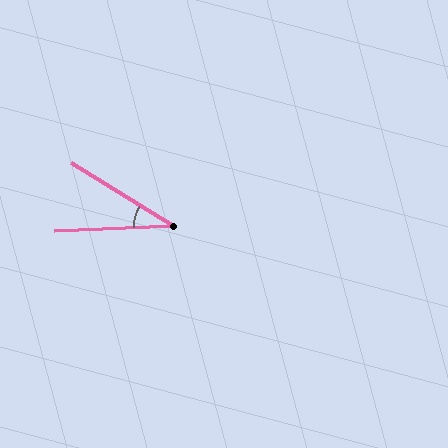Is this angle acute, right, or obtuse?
It is acute.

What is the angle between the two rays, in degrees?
Approximately 34 degrees.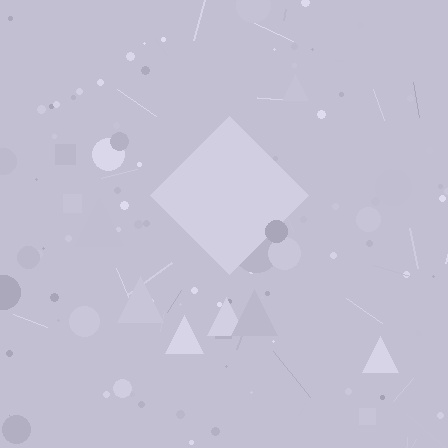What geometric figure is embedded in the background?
A diamond is embedded in the background.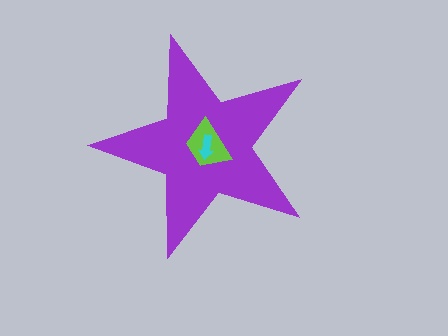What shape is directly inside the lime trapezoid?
The cyan arrow.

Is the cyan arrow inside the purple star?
Yes.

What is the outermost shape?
The purple star.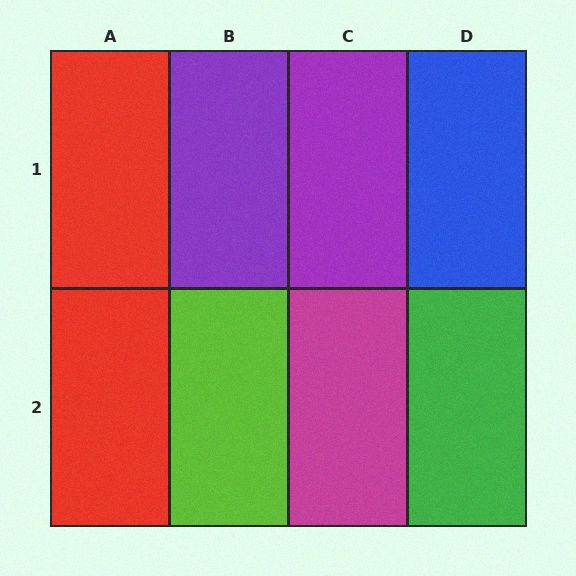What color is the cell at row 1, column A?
Red.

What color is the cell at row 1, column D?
Blue.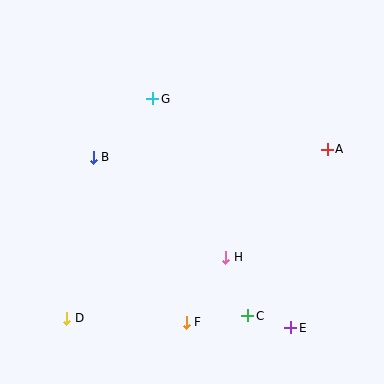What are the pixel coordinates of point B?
Point B is at (93, 157).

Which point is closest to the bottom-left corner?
Point D is closest to the bottom-left corner.